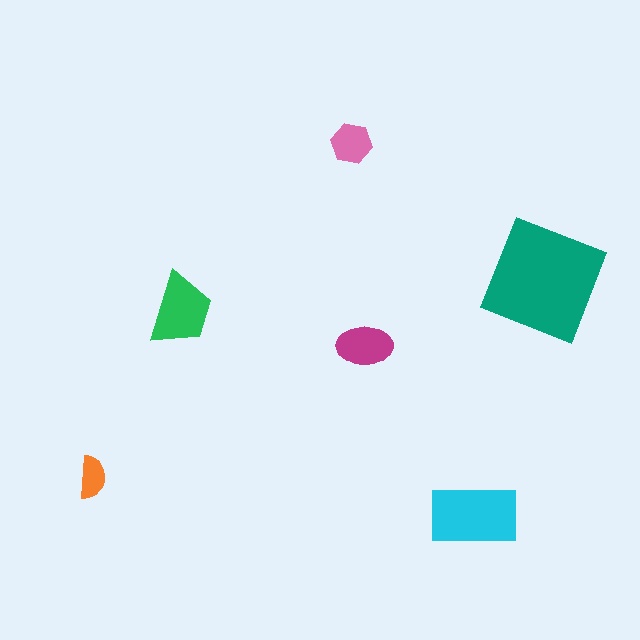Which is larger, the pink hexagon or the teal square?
The teal square.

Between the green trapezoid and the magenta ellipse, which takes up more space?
The green trapezoid.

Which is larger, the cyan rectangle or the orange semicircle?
The cyan rectangle.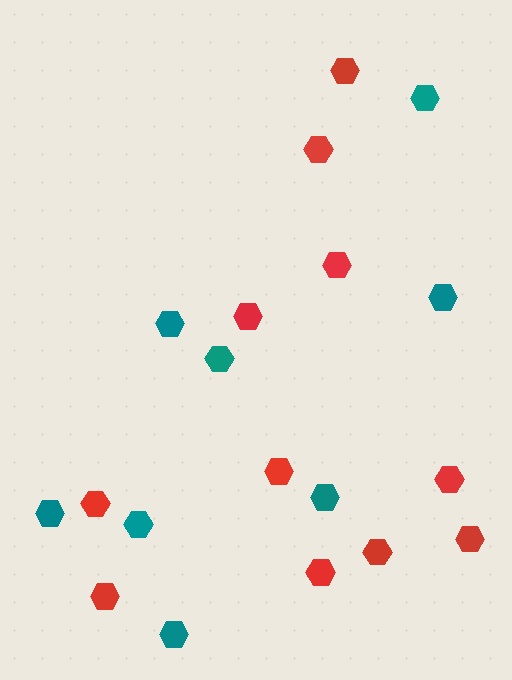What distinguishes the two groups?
There are 2 groups: one group of red hexagons (11) and one group of teal hexagons (8).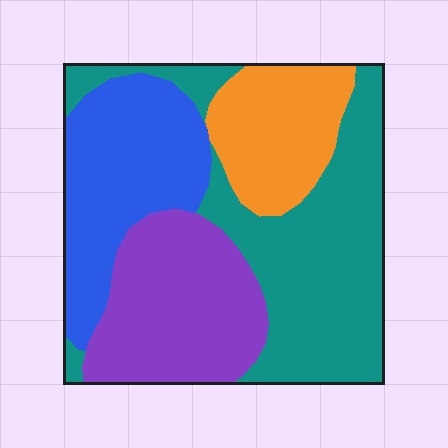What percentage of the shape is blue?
Blue covers 24% of the shape.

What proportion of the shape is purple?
Purple covers 24% of the shape.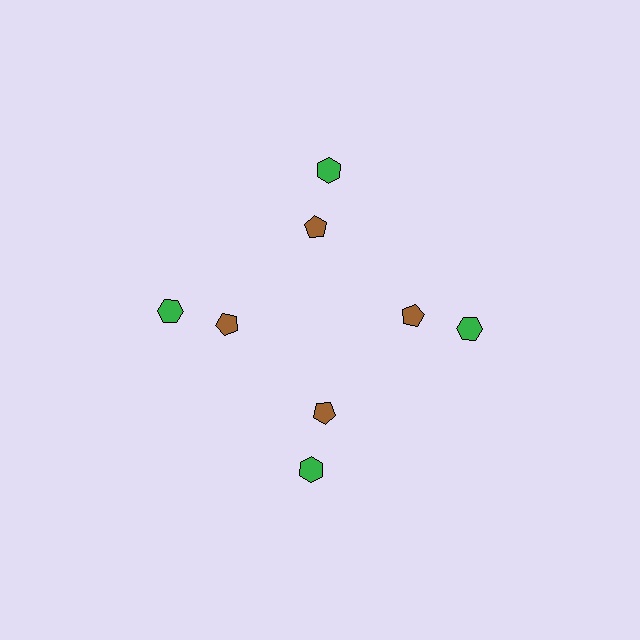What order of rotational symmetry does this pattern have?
This pattern has 4-fold rotational symmetry.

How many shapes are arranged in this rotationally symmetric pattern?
There are 8 shapes, arranged in 4 groups of 2.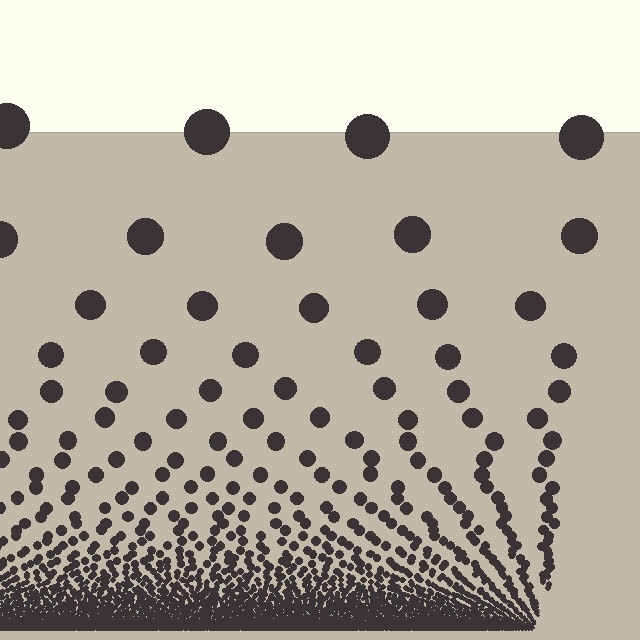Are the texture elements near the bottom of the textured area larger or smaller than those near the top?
Smaller. The gradient is inverted — elements near the bottom are smaller and denser.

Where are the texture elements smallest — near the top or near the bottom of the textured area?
Near the bottom.